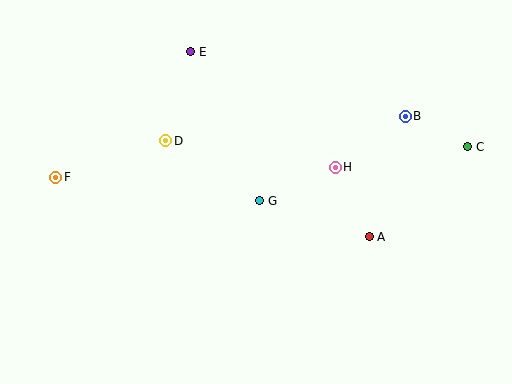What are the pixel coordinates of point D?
Point D is at (166, 141).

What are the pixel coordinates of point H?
Point H is at (335, 167).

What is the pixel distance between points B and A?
The distance between B and A is 126 pixels.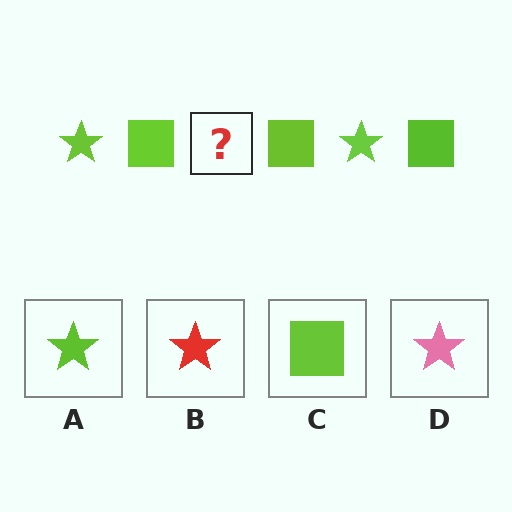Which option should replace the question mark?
Option A.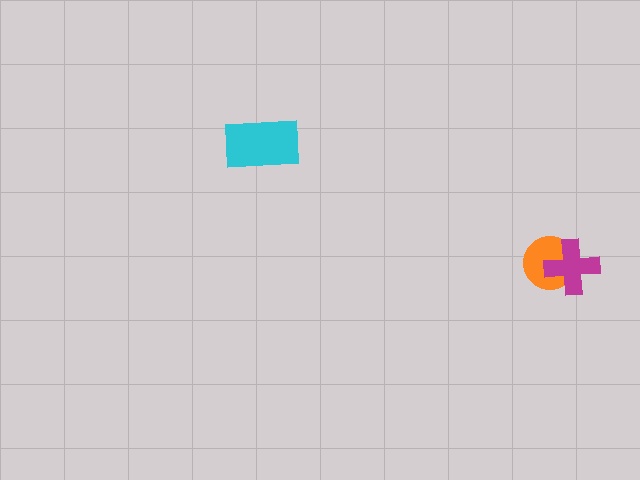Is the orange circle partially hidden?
Yes, it is partially covered by another shape.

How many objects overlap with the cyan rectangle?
0 objects overlap with the cyan rectangle.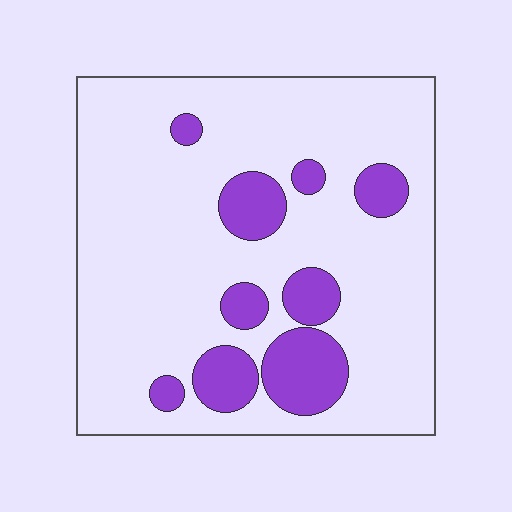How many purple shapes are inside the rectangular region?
9.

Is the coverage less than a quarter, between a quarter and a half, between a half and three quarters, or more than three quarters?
Less than a quarter.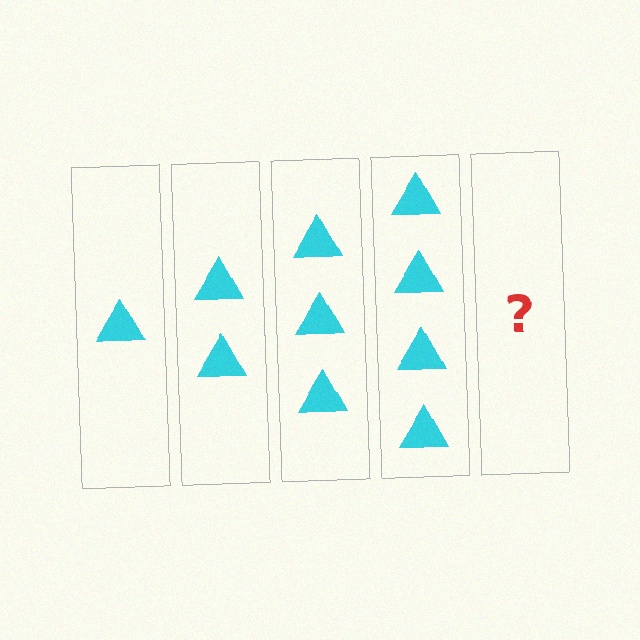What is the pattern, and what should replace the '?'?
The pattern is that each step adds one more triangle. The '?' should be 5 triangles.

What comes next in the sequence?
The next element should be 5 triangles.